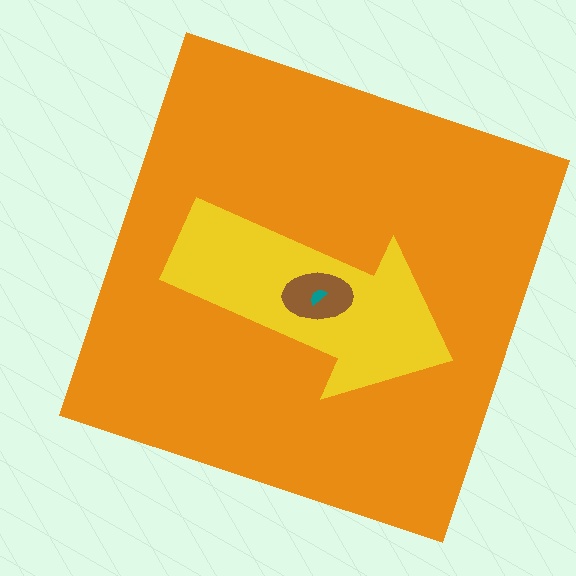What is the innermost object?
The teal semicircle.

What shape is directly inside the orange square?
The yellow arrow.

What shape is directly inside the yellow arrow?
The brown ellipse.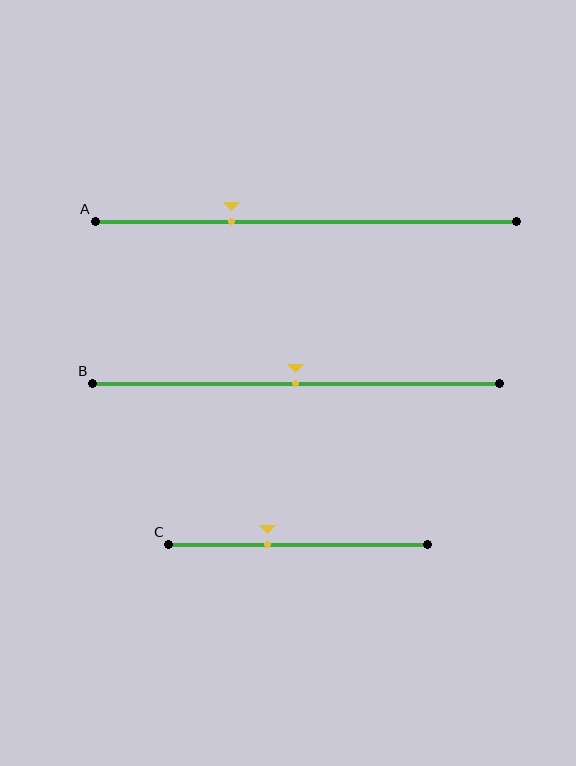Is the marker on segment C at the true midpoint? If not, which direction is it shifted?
No, the marker on segment C is shifted to the left by about 12% of the segment length.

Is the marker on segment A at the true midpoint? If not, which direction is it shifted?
No, the marker on segment A is shifted to the left by about 18% of the segment length.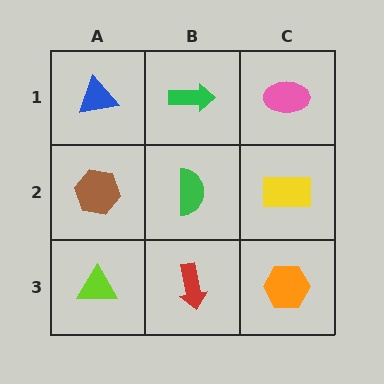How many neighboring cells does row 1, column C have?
2.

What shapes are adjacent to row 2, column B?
A green arrow (row 1, column B), a red arrow (row 3, column B), a brown hexagon (row 2, column A), a yellow rectangle (row 2, column C).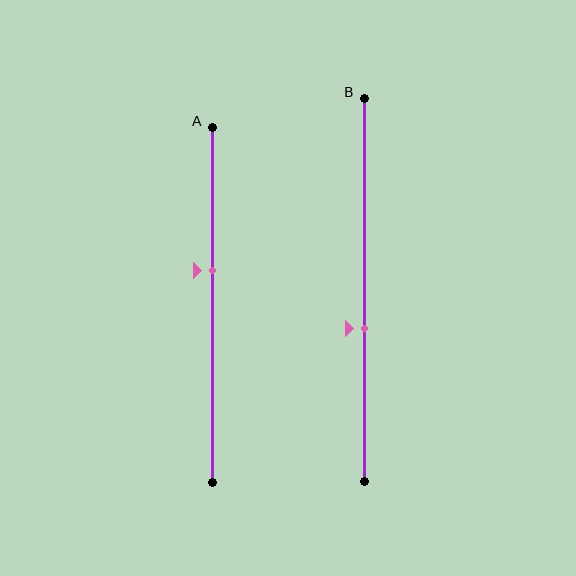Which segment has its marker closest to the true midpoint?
Segment A has its marker closest to the true midpoint.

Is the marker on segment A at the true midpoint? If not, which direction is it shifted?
No, the marker on segment A is shifted upward by about 10% of the segment length.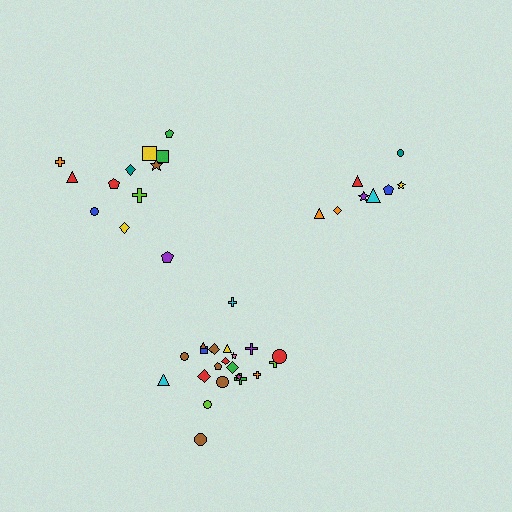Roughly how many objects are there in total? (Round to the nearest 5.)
Roughly 40 objects in total.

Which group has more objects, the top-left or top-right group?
The top-left group.